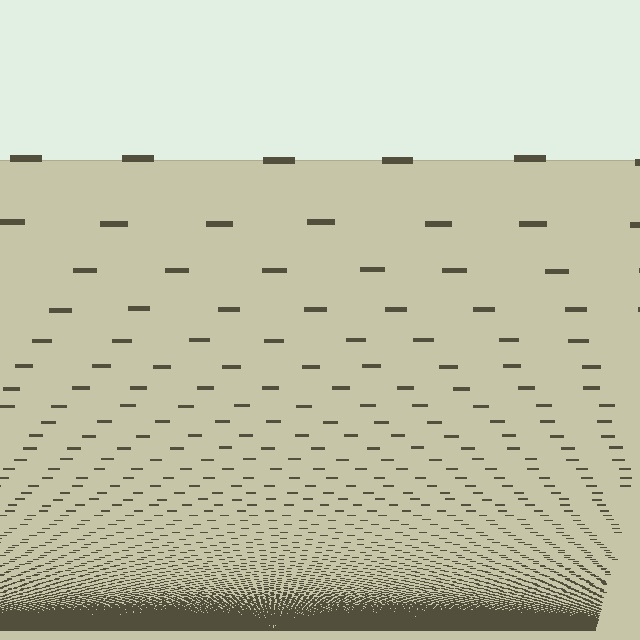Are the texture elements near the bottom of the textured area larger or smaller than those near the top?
Smaller. The gradient is inverted — elements near the bottom are smaller and denser.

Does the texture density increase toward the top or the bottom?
Density increases toward the bottom.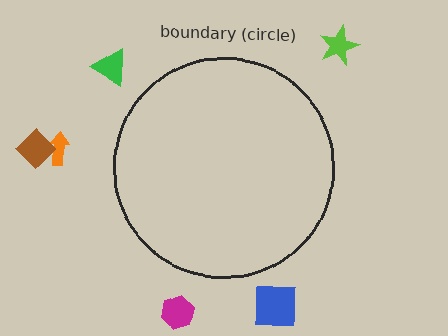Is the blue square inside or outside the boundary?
Outside.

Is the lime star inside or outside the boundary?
Outside.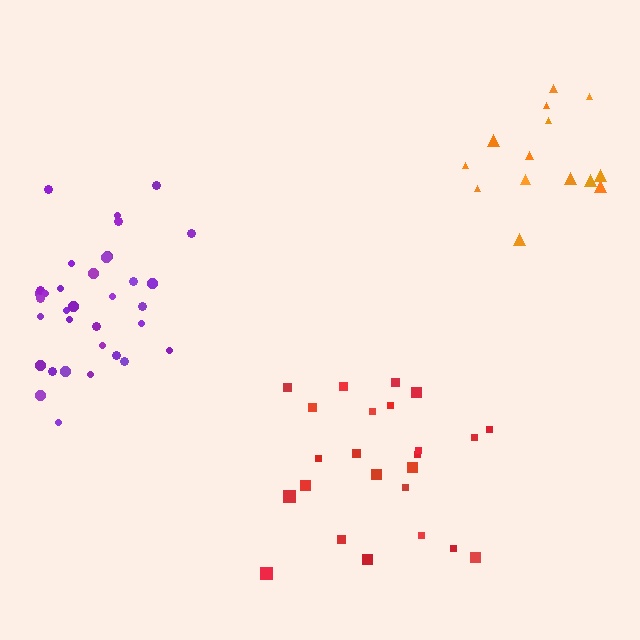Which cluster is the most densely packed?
Purple.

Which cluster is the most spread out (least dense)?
Orange.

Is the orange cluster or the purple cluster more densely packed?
Purple.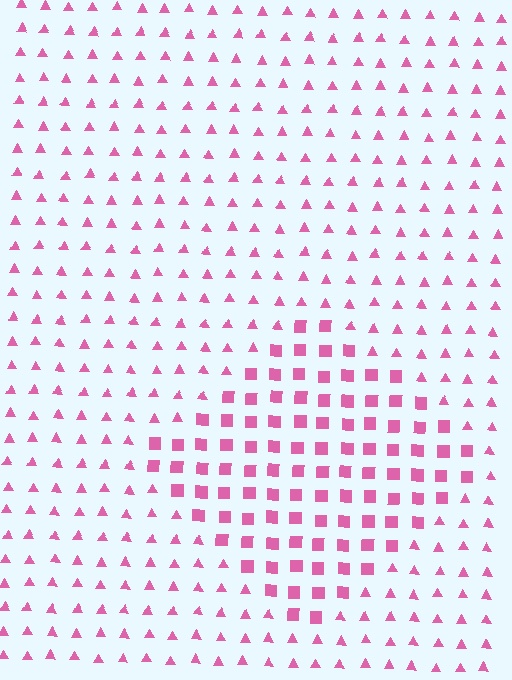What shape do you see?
I see a diamond.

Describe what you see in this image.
The image is filled with small pink elements arranged in a uniform grid. A diamond-shaped region contains squares, while the surrounding area contains triangles. The boundary is defined purely by the change in element shape.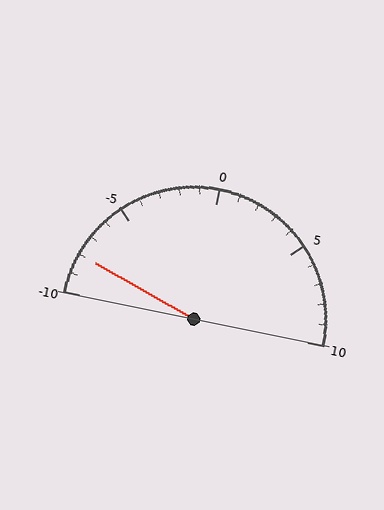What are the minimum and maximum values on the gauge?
The gauge ranges from -10 to 10.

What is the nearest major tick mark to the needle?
The nearest major tick mark is -10.